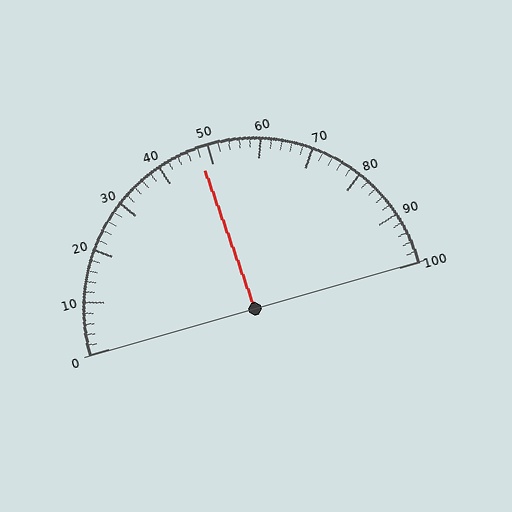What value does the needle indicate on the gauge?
The needle indicates approximately 48.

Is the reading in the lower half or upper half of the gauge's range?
The reading is in the lower half of the range (0 to 100).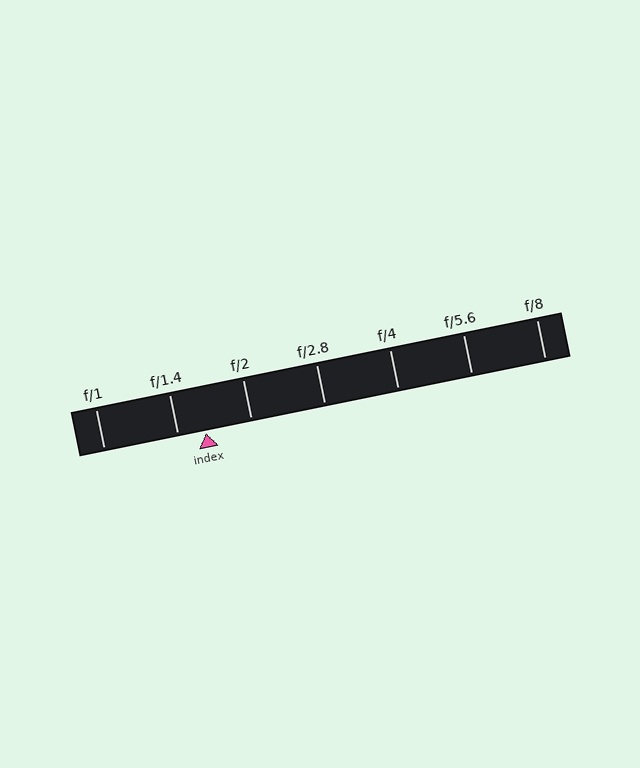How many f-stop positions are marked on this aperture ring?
There are 7 f-stop positions marked.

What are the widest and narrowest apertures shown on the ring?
The widest aperture shown is f/1 and the narrowest is f/8.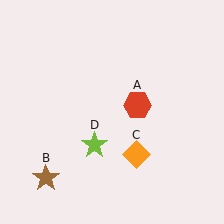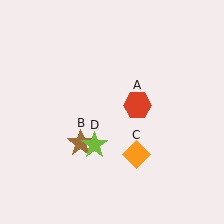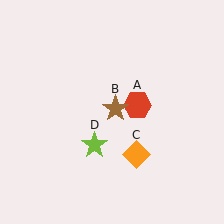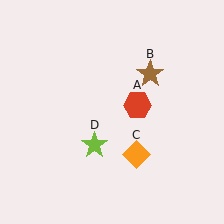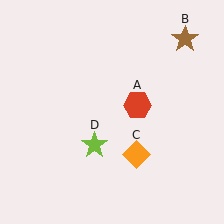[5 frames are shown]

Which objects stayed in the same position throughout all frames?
Red hexagon (object A) and orange diamond (object C) and lime star (object D) remained stationary.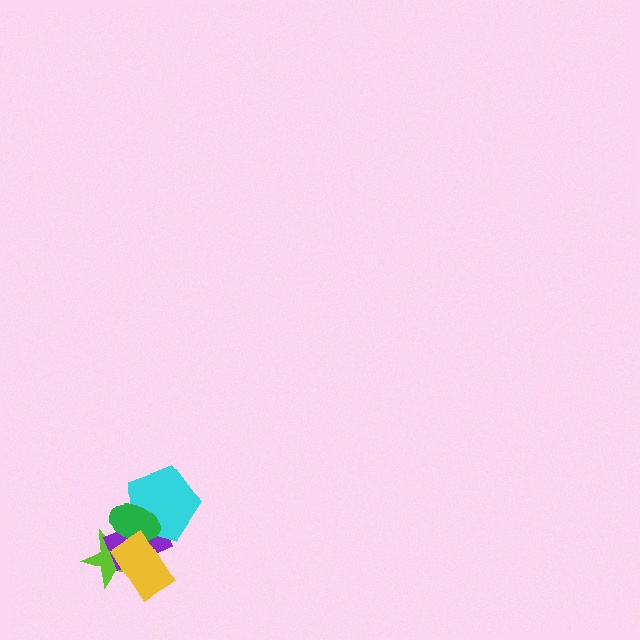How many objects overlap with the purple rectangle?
4 objects overlap with the purple rectangle.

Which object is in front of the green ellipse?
The yellow rectangle is in front of the green ellipse.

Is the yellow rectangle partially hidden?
No, no other shape covers it.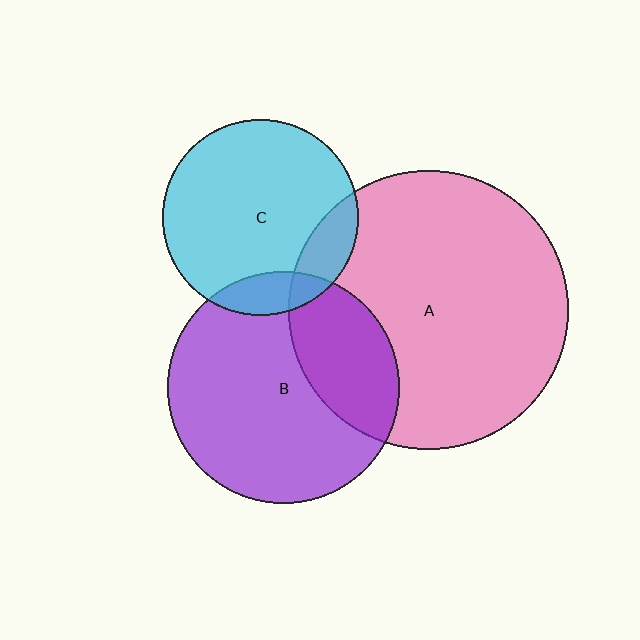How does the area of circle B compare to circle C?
Approximately 1.4 times.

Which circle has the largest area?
Circle A (pink).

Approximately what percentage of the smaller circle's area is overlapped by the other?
Approximately 15%.